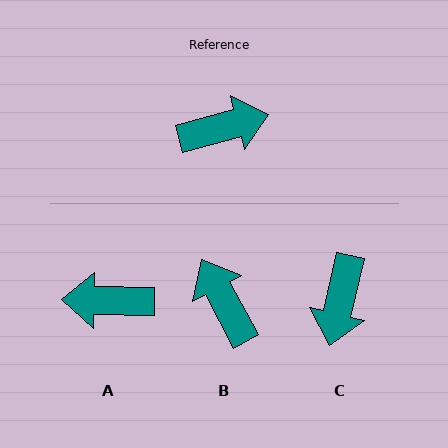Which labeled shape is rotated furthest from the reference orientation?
A, about 164 degrees away.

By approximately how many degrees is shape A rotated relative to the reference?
Approximately 164 degrees counter-clockwise.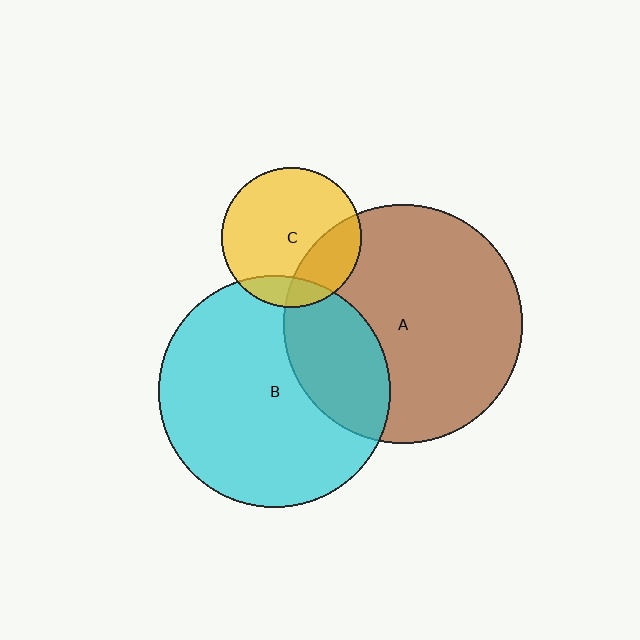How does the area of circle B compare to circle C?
Approximately 2.8 times.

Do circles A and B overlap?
Yes.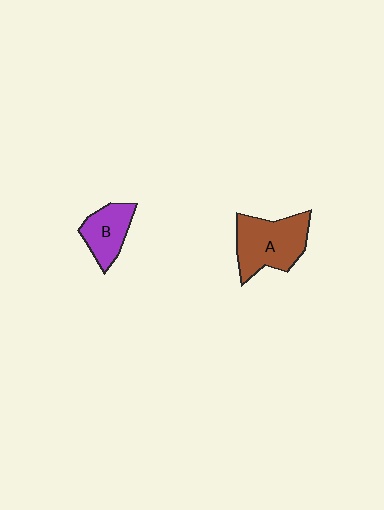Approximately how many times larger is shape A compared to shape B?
Approximately 1.6 times.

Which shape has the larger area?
Shape A (brown).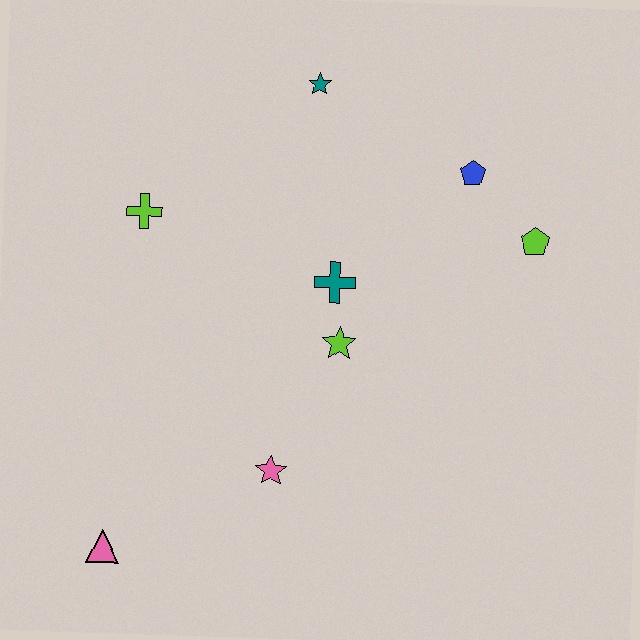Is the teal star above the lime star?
Yes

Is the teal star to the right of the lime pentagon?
No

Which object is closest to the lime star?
The teal cross is closest to the lime star.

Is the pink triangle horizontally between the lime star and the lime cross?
No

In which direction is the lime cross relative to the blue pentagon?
The lime cross is to the left of the blue pentagon.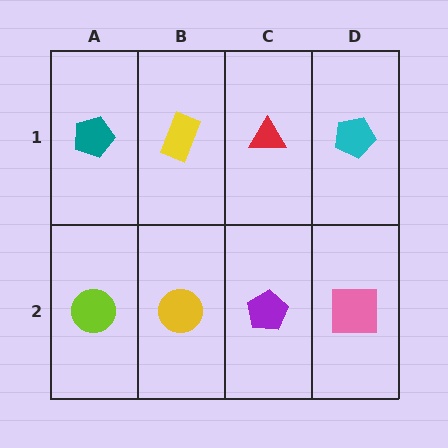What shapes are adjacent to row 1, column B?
A yellow circle (row 2, column B), a teal pentagon (row 1, column A), a red triangle (row 1, column C).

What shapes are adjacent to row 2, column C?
A red triangle (row 1, column C), a yellow circle (row 2, column B), a pink square (row 2, column D).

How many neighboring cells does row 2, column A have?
2.